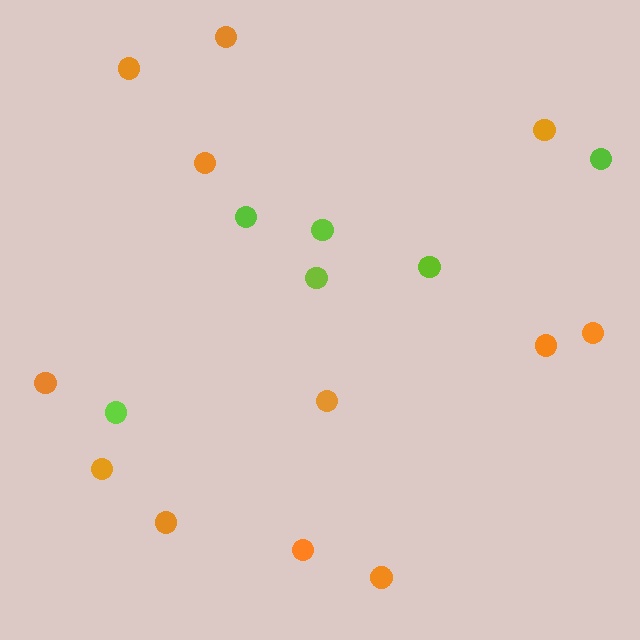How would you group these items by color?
There are 2 groups: one group of orange circles (12) and one group of lime circles (6).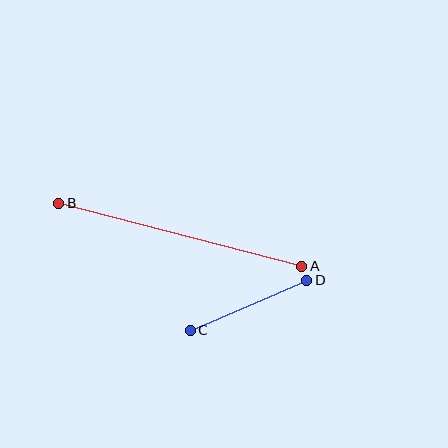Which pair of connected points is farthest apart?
Points A and B are farthest apart.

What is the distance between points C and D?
The distance is approximately 127 pixels.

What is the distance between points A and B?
The distance is approximately 251 pixels.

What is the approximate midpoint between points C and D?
The midpoint is at approximately (248, 305) pixels.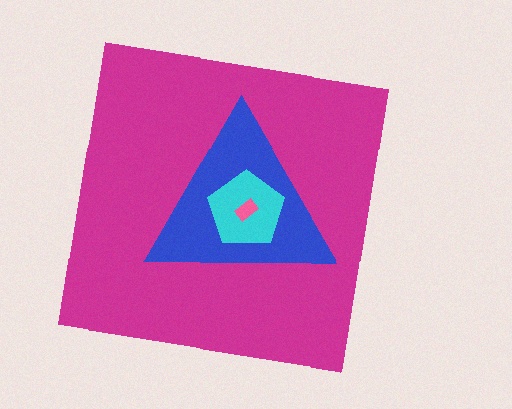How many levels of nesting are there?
4.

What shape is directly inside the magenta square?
The blue triangle.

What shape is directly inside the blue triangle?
The cyan pentagon.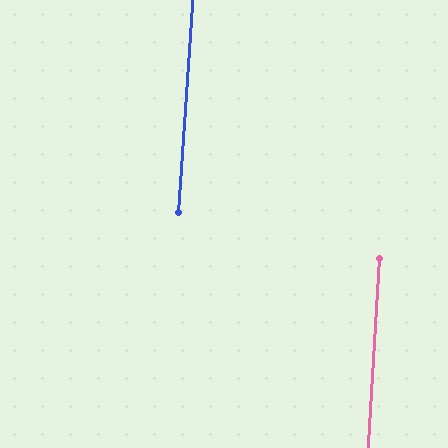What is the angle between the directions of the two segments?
Approximately 1 degree.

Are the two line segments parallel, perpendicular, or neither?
Parallel — their directions differ by only 0.6°.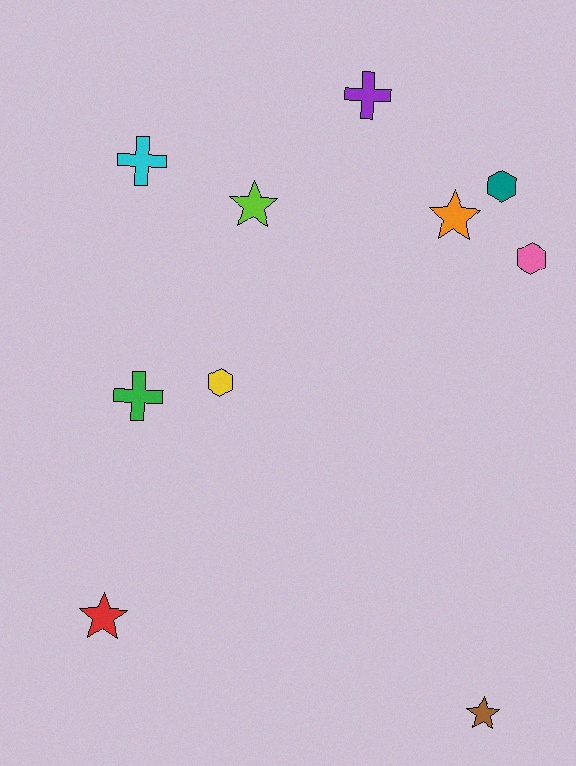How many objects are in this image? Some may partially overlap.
There are 10 objects.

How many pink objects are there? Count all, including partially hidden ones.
There is 1 pink object.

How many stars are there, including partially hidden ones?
There are 4 stars.